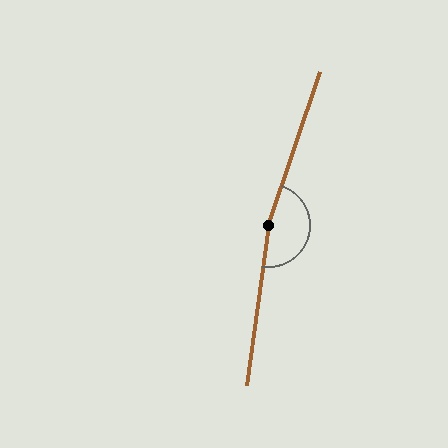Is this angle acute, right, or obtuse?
It is obtuse.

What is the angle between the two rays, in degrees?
Approximately 169 degrees.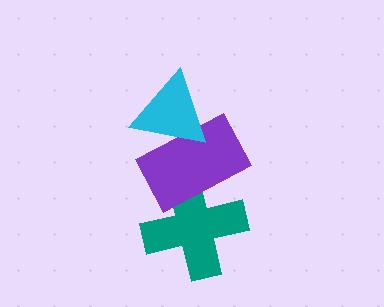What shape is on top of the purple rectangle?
The cyan triangle is on top of the purple rectangle.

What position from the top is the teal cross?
The teal cross is 3rd from the top.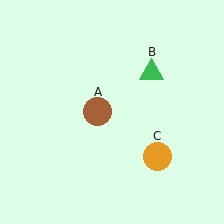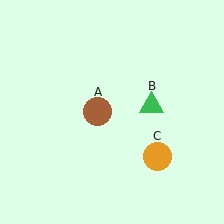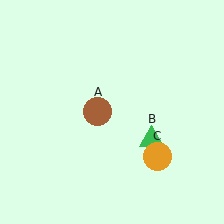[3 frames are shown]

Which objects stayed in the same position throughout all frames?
Brown circle (object A) and orange circle (object C) remained stationary.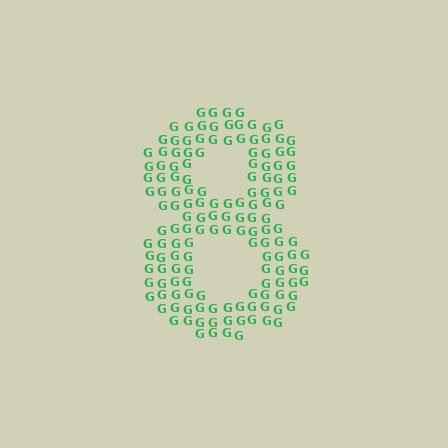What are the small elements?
The small elements are letter G's.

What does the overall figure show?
The overall figure shows the digit 8.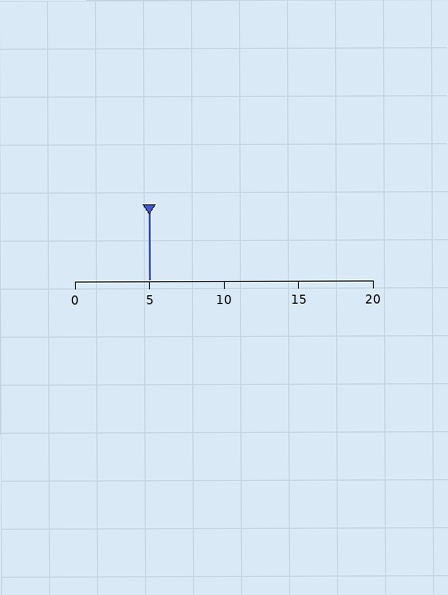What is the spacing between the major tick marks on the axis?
The major ticks are spaced 5 apart.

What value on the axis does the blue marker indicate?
The marker indicates approximately 5.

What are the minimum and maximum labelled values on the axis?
The axis runs from 0 to 20.